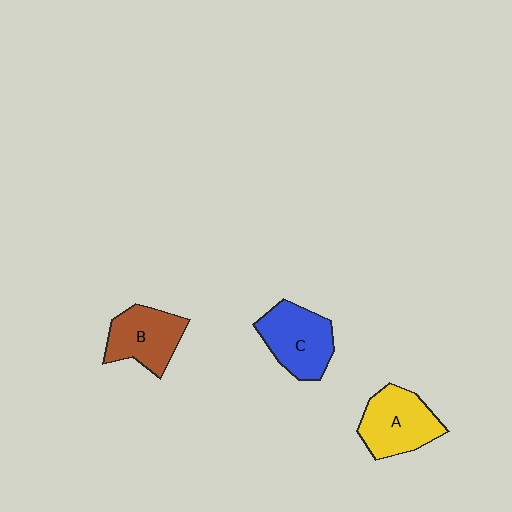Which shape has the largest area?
Shape A (yellow).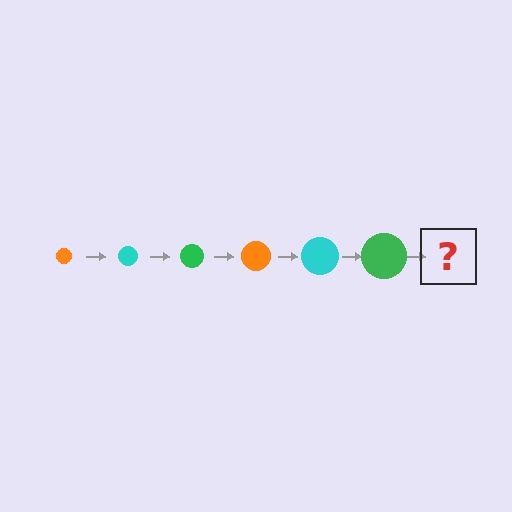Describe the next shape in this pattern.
It should be an orange circle, larger than the previous one.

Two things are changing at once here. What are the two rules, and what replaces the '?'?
The two rules are that the circle grows larger each step and the color cycles through orange, cyan, and green. The '?' should be an orange circle, larger than the previous one.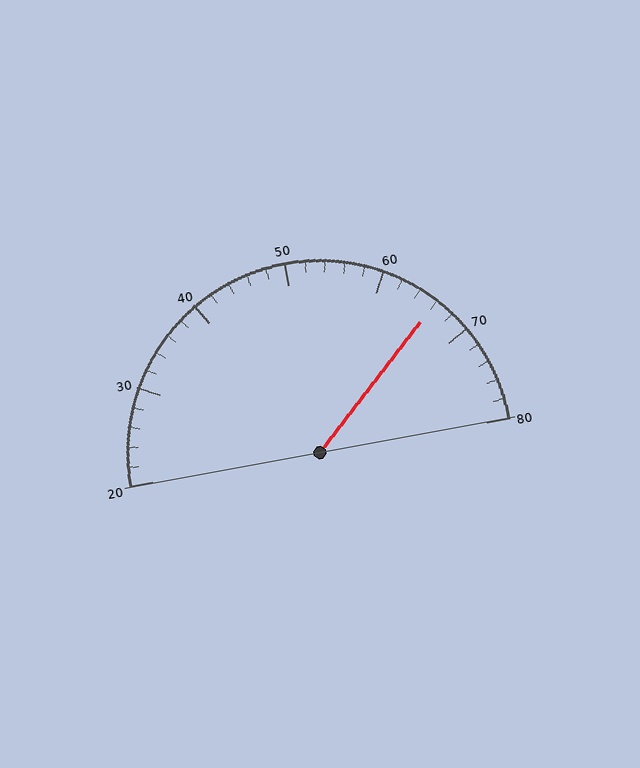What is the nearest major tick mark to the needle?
The nearest major tick mark is 70.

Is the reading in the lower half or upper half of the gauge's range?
The reading is in the upper half of the range (20 to 80).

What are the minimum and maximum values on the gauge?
The gauge ranges from 20 to 80.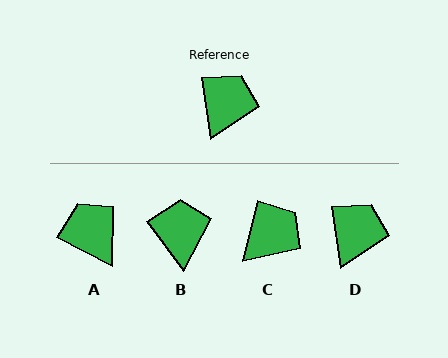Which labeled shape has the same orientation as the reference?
D.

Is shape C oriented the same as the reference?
No, it is off by about 22 degrees.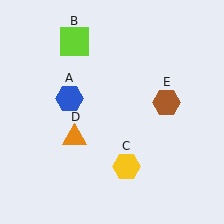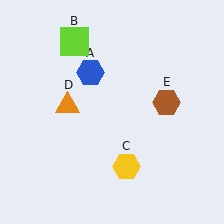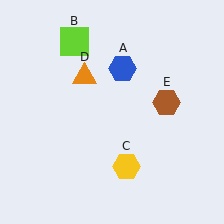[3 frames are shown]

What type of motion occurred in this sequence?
The blue hexagon (object A), orange triangle (object D) rotated clockwise around the center of the scene.